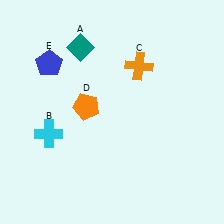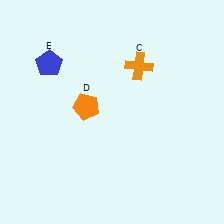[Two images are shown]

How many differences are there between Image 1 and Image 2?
There are 2 differences between the two images.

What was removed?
The teal diamond (A), the cyan cross (B) were removed in Image 2.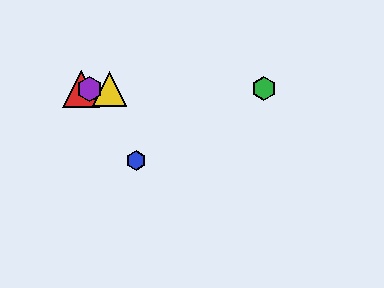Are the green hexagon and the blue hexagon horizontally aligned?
No, the green hexagon is at y≈89 and the blue hexagon is at y≈160.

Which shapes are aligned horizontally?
The red triangle, the green hexagon, the yellow triangle, the purple hexagon are aligned horizontally.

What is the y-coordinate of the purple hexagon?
The purple hexagon is at y≈89.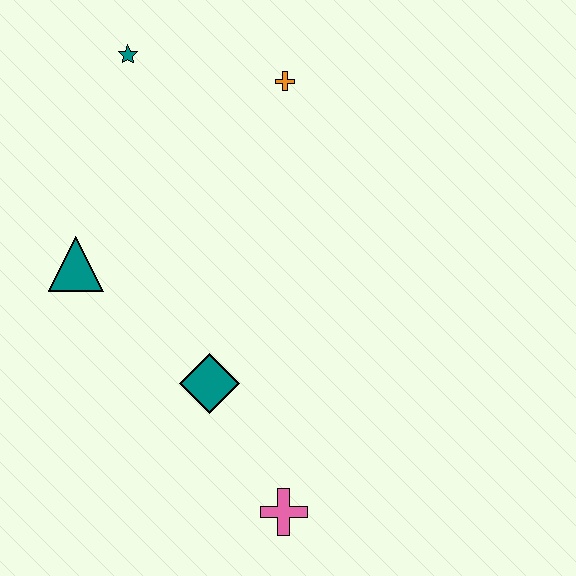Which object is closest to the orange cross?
The teal star is closest to the orange cross.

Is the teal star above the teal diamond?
Yes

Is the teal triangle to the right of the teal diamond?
No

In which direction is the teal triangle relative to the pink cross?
The teal triangle is above the pink cross.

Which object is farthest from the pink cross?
The teal star is farthest from the pink cross.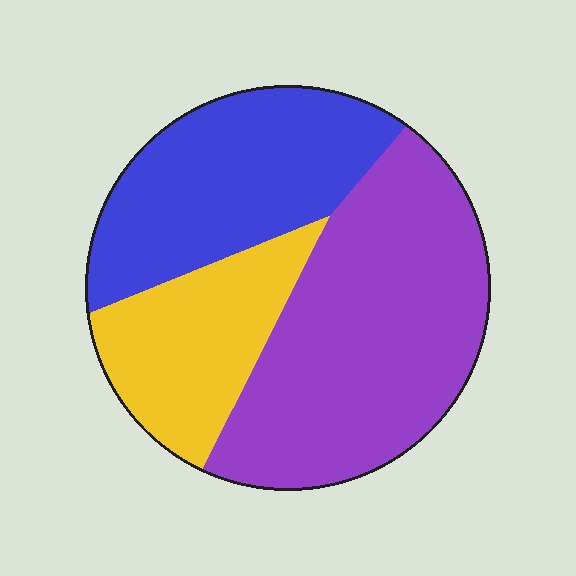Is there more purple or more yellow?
Purple.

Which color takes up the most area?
Purple, at roughly 45%.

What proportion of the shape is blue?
Blue covers roughly 30% of the shape.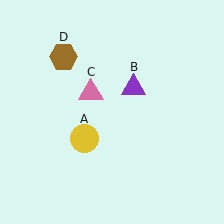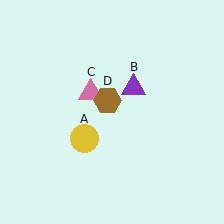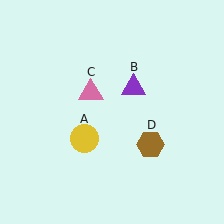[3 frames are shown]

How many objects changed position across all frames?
1 object changed position: brown hexagon (object D).